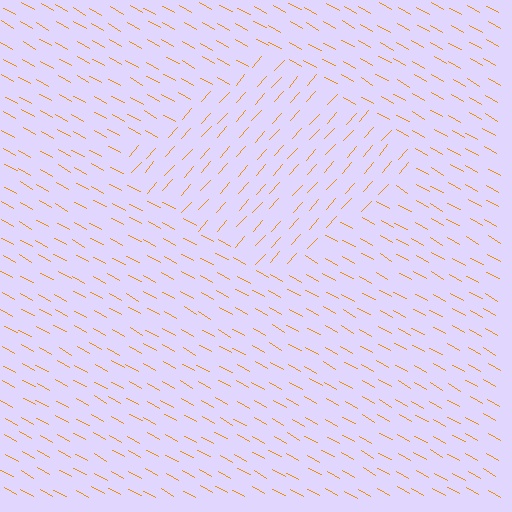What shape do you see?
I see a diamond.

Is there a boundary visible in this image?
Yes, there is a texture boundary formed by a change in line orientation.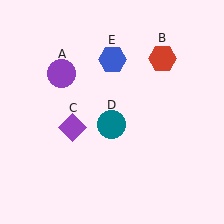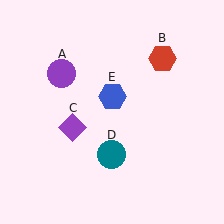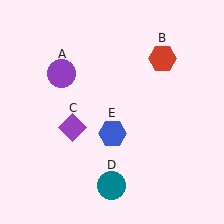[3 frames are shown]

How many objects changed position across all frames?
2 objects changed position: teal circle (object D), blue hexagon (object E).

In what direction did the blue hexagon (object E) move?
The blue hexagon (object E) moved down.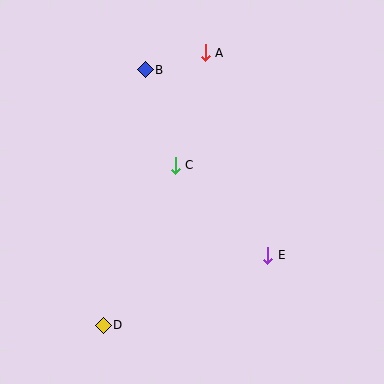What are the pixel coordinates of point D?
Point D is at (103, 325).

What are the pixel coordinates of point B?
Point B is at (145, 70).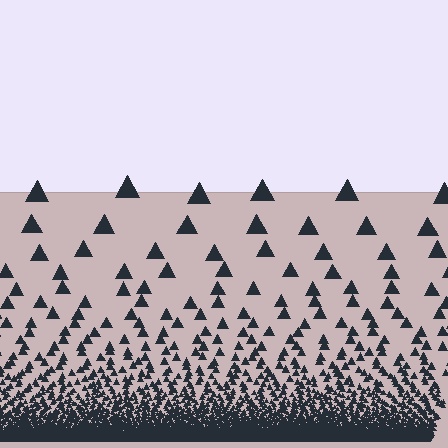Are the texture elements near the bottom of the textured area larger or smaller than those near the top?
Smaller. The gradient is inverted — elements near the bottom are smaller and denser.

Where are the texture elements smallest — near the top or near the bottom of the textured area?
Near the bottom.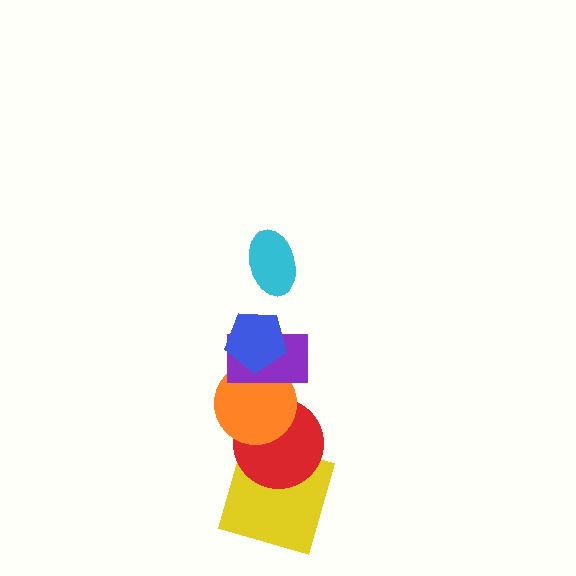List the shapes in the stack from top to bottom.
From top to bottom: the cyan ellipse, the blue pentagon, the purple rectangle, the orange circle, the red circle, the yellow square.